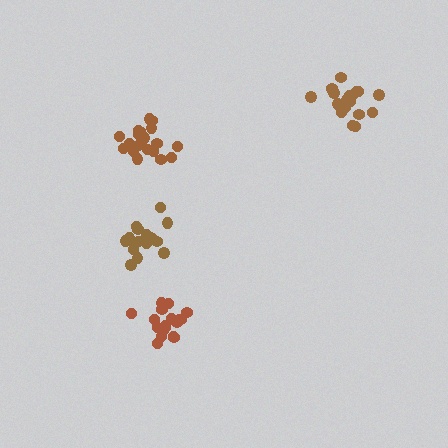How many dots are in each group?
Group 1: 21 dots, Group 2: 21 dots, Group 3: 18 dots, Group 4: 16 dots (76 total).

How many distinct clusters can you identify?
There are 4 distinct clusters.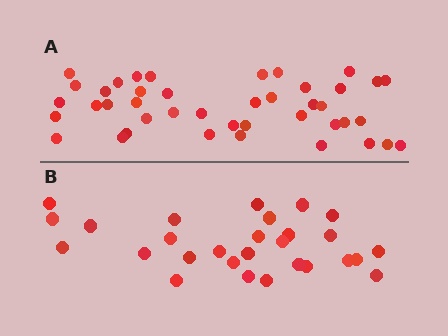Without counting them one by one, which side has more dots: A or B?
Region A (the top region) has more dots.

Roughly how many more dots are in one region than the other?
Region A has approximately 15 more dots than region B.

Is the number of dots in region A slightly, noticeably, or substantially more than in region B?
Region A has substantially more. The ratio is roughly 1.5 to 1.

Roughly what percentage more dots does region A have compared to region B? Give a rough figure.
About 50% more.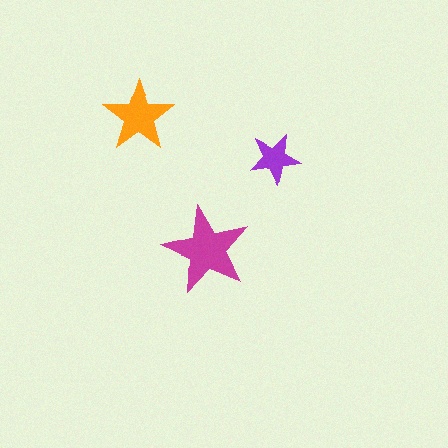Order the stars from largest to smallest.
the magenta one, the orange one, the purple one.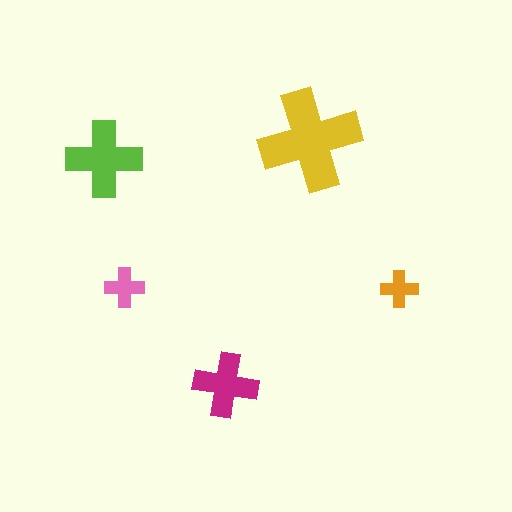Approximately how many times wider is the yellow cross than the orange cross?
About 2.5 times wider.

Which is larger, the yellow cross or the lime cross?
The yellow one.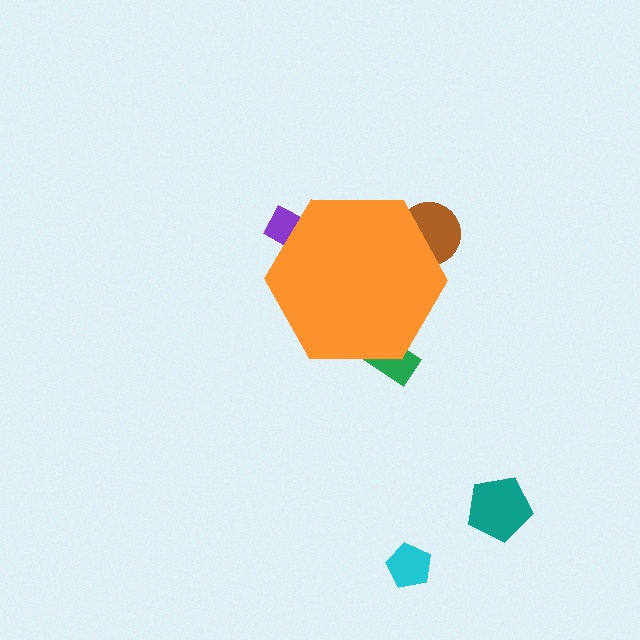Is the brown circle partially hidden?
Yes, the brown circle is partially hidden behind the orange hexagon.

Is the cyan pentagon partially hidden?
No, the cyan pentagon is fully visible.